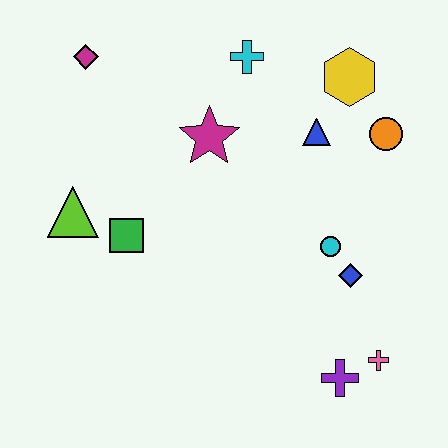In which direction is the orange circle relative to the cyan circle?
The orange circle is above the cyan circle.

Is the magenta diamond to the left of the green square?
Yes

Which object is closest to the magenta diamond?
The magenta star is closest to the magenta diamond.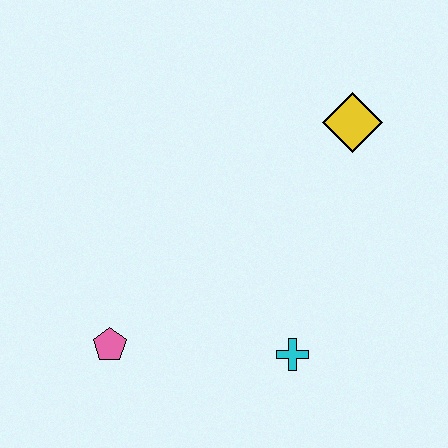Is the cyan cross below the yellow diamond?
Yes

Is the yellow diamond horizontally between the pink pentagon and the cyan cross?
No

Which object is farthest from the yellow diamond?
The pink pentagon is farthest from the yellow diamond.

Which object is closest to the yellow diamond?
The cyan cross is closest to the yellow diamond.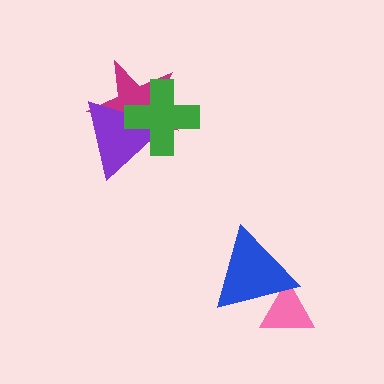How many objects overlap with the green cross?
2 objects overlap with the green cross.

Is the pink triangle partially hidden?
Yes, it is partially covered by another shape.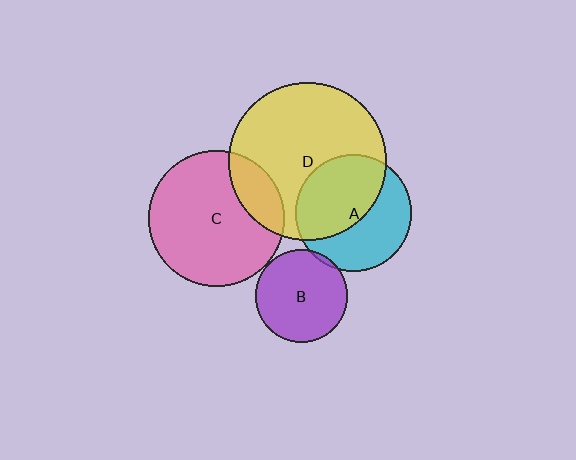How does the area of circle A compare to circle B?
Approximately 1.6 times.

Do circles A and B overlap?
Yes.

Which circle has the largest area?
Circle D (yellow).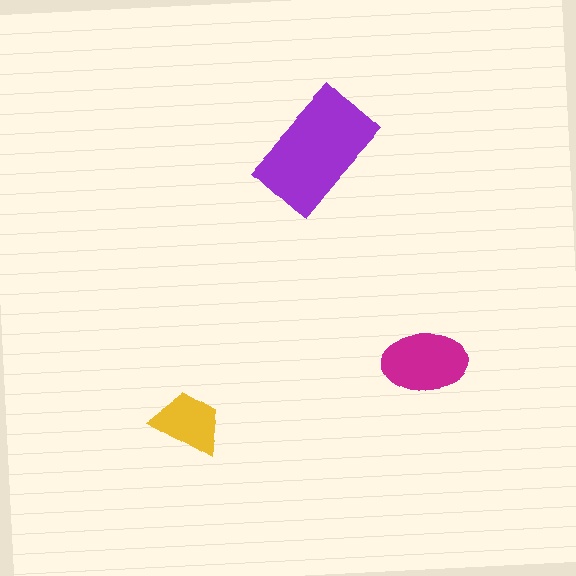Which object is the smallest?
The yellow trapezoid.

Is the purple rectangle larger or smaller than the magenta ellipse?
Larger.